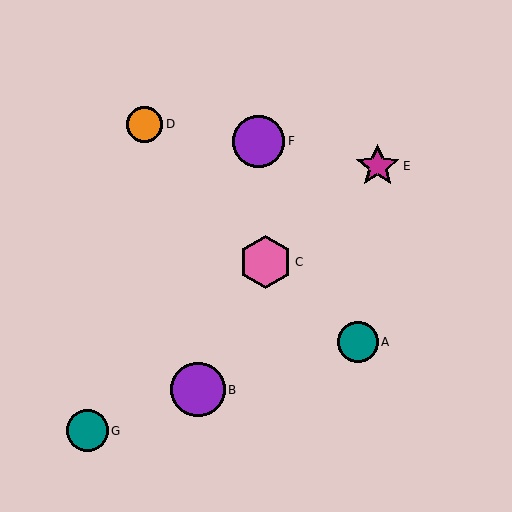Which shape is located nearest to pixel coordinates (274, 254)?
The pink hexagon (labeled C) at (265, 262) is nearest to that location.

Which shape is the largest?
The purple circle (labeled B) is the largest.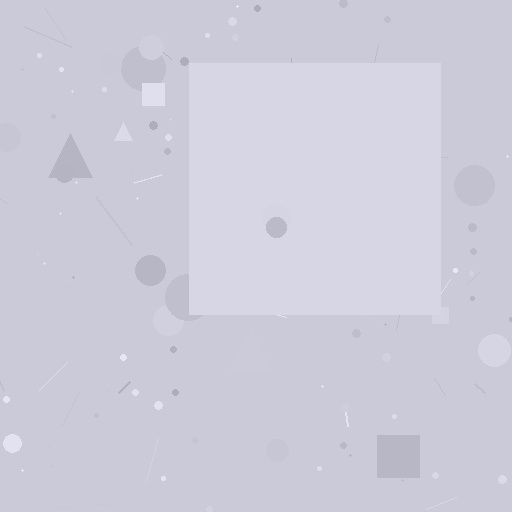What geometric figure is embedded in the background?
A square is embedded in the background.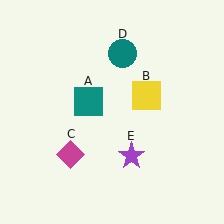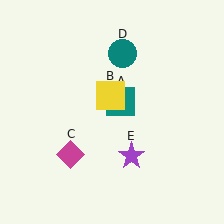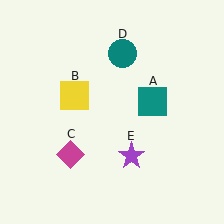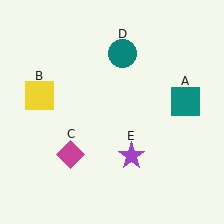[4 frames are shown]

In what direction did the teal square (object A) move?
The teal square (object A) moved right.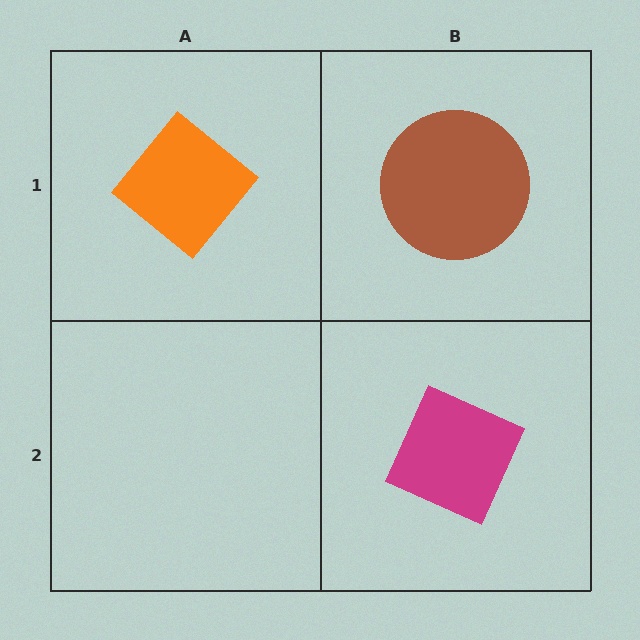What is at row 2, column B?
A magenta diamond.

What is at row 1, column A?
An orange diamond.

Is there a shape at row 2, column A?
No, that cell is empty.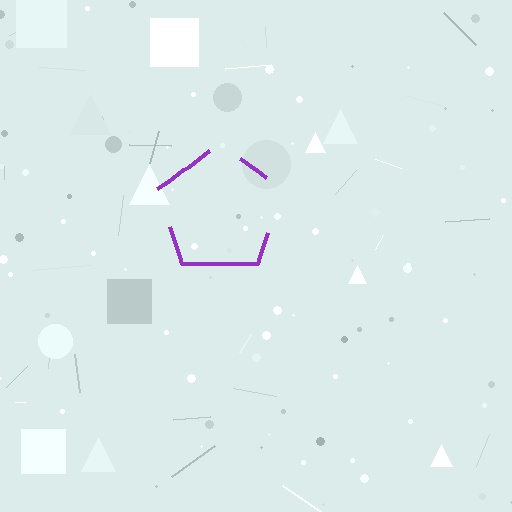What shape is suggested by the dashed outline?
The dashed outline suggests a pentagon.